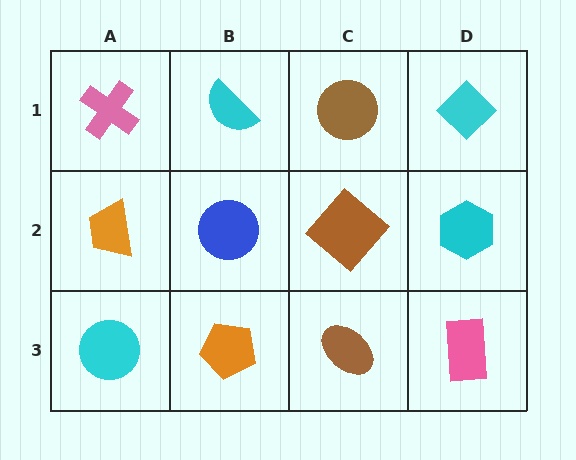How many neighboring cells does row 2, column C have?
4.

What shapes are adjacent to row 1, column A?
An orange trapezoid (row 2, column A), a cyan semicircle (row 1, column B).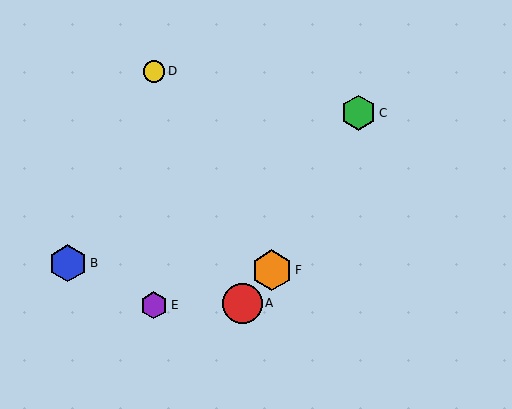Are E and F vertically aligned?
No, E is at x≈154 and F is at x≈272.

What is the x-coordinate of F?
Object F is at x≈272.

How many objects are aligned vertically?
2 objects (D, E) are aligned vertically.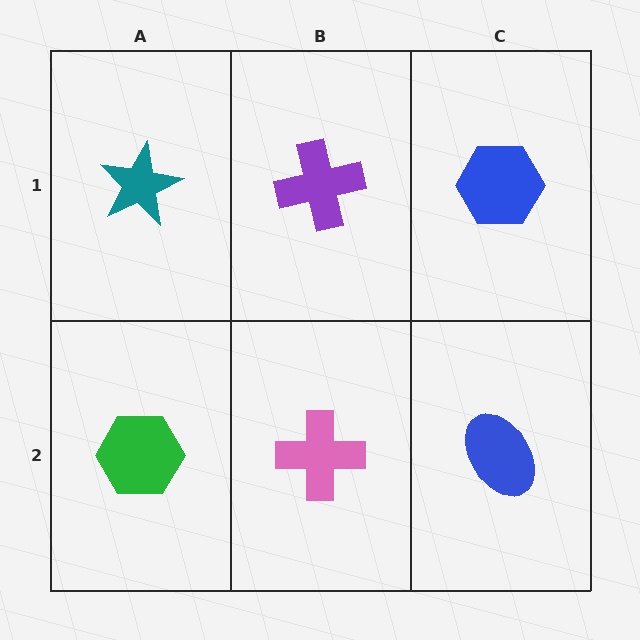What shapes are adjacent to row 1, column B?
A pink cross (row 2, column B), a teal star (row 1, column A), a blue hexagon (row 1, column C).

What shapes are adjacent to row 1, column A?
A green hexagon (row 2, column A), a purple cross (row 1, column B).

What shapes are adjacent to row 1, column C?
A blue ellipse (row 2, column C), a purple cross (row 1, column B).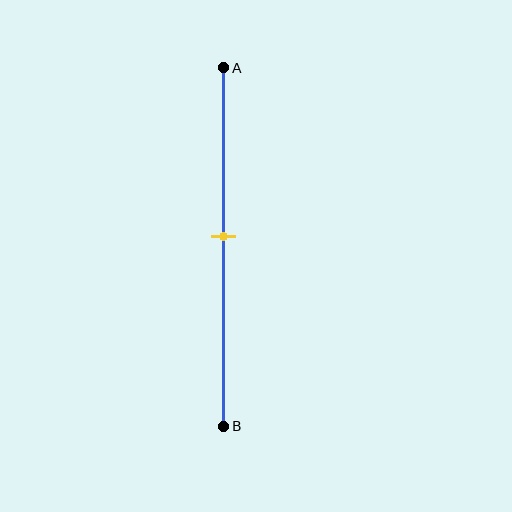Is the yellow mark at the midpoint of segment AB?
No, the mark is at about 45% from A, not at the 50% midpoint.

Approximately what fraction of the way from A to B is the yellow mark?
The yellow mark is approximately 45% of the way from A to B.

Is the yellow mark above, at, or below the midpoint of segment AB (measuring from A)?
The yellow mark is above the midpoint of segment AB.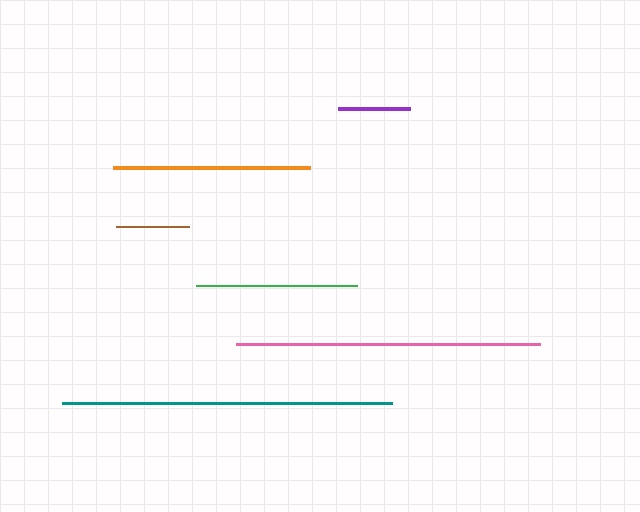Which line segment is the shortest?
The purple line is the shortest at approximately 72 pixels.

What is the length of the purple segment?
The purple segment is approximately 72 pixels long.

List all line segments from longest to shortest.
From longest to shortest: teal, pink, orange, green, brown, purple.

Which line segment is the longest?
The teal line is the longest at approximately 330 pixels.